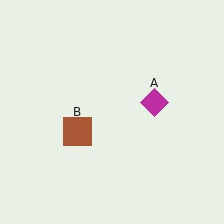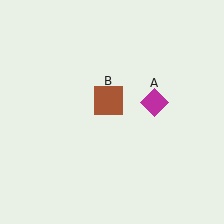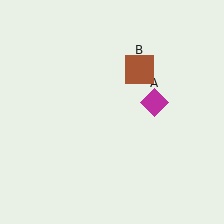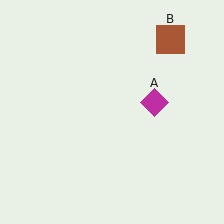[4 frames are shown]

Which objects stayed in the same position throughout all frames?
Magenta diamond (object A) remained stationary.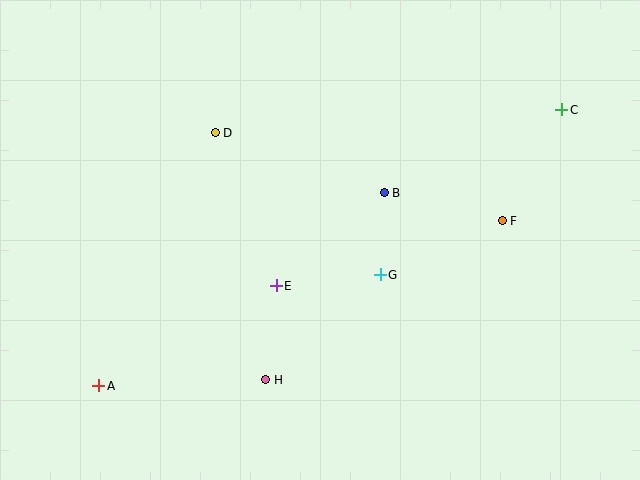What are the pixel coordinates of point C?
Point C is at (562, 110).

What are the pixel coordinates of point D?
Point D is at (215, 133).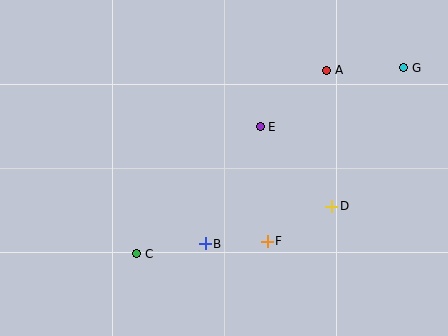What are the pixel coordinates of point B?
Point B is at (205, 244).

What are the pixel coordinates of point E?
Point E is at (260, 127).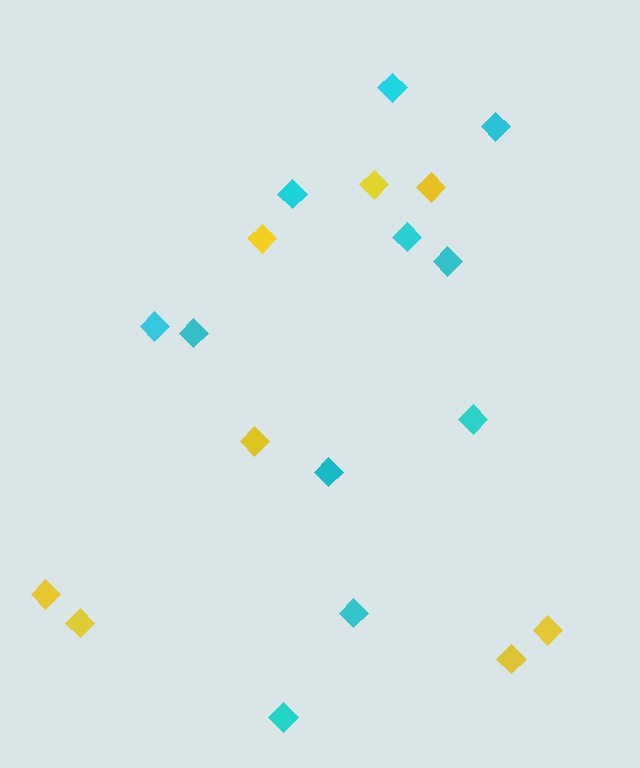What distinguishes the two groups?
There are 2 groups: one group of yellow diamonds (8) and one group of cyan diamonds (11).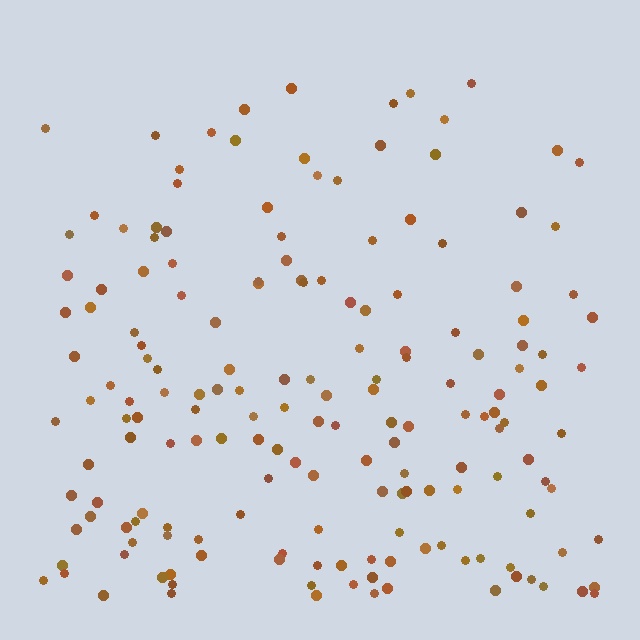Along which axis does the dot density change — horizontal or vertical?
Vertical.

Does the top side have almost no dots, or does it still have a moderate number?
Still a moderate number, just noticeably fewer than the bottom.